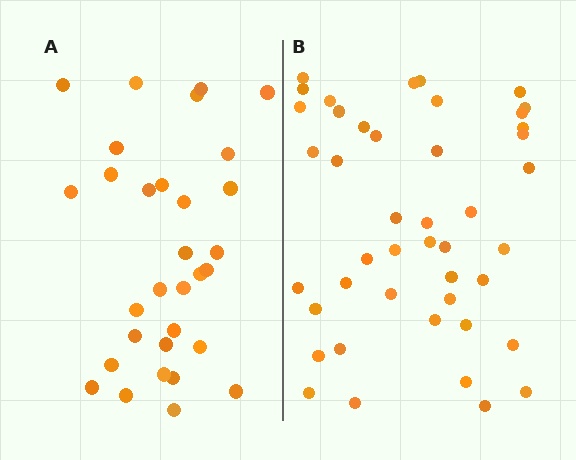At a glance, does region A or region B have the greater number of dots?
Region B (the right region) has more dots.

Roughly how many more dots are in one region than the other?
Region B has approximately 15 more dots than region A.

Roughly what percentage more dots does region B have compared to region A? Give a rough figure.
About 40% more.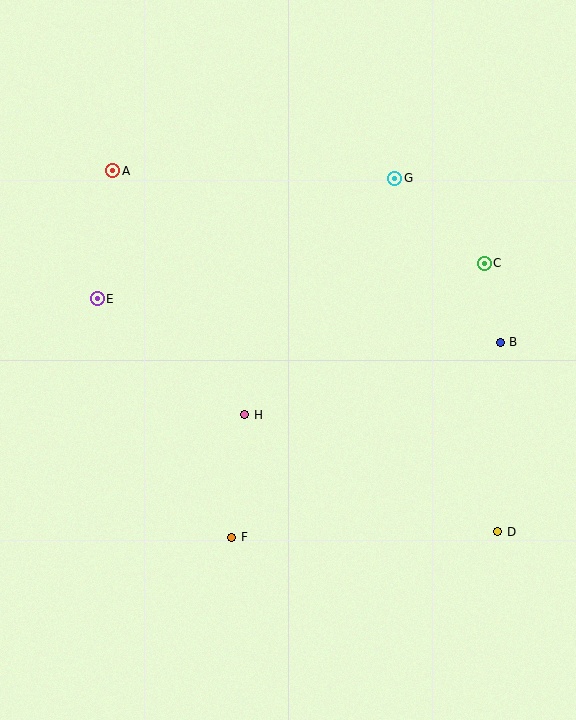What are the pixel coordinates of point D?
Point D is at (498, 532).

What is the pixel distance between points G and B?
The distance between G and B is 195 pixels.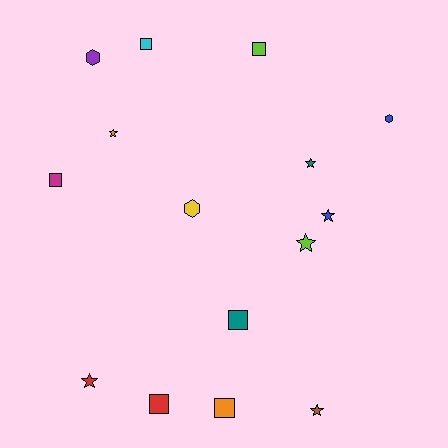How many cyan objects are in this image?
There is 1 cyan object.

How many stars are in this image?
There are 6 stars.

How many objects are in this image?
There are 15 objects.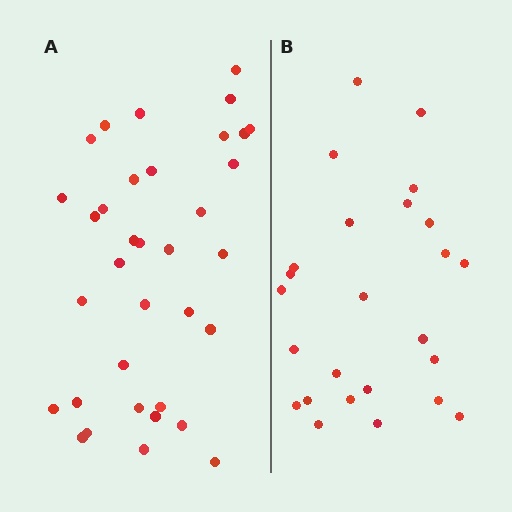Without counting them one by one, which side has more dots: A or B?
Region A (the left region) has more dots.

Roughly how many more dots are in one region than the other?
Region A has roughly 10 or so more dots than region B.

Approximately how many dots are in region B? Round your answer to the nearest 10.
About 20 dots. (The exact count is 25, which rounds to 20.)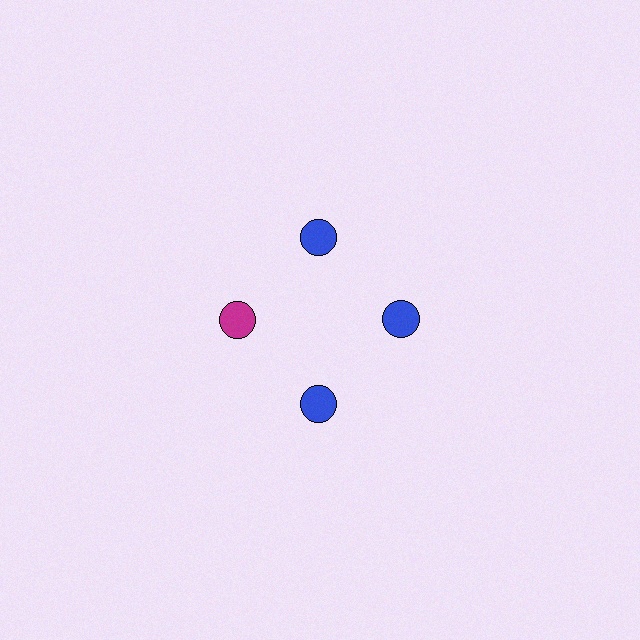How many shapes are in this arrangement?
There are 4 shapes arranged in a ring pattern.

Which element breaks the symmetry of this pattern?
The magenta circle at roughly the 9 o'clock position breaks the symmetry. All other shapes are blue circles.